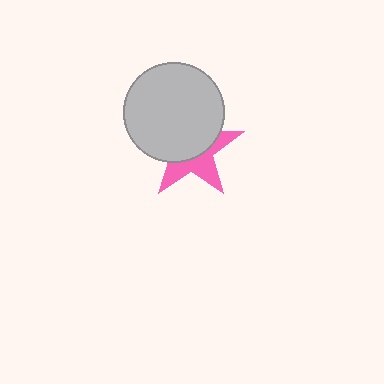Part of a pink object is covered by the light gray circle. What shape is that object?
It is a star.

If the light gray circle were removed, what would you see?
You would see the complete pink star.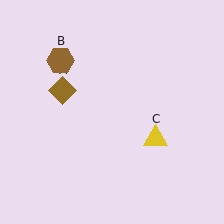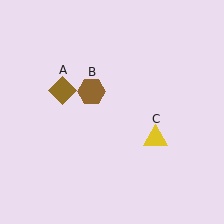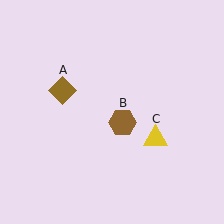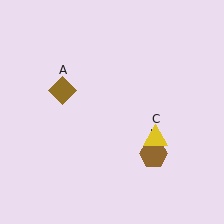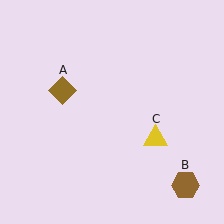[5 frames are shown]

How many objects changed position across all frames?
1 object changed position: brown hexagon (object B).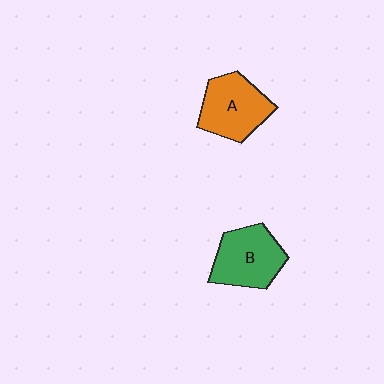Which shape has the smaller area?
Shape A (orange).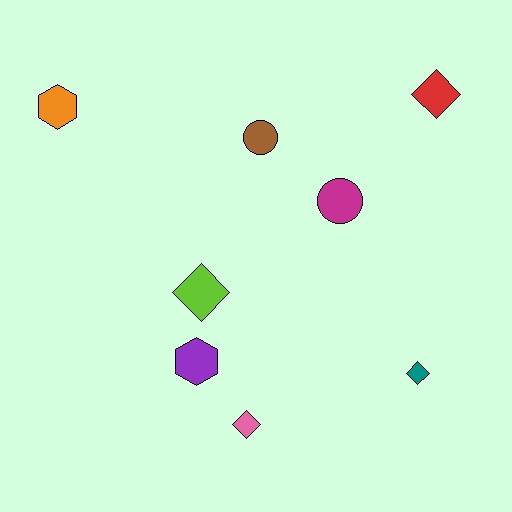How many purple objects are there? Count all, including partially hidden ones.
There is 1 purple object.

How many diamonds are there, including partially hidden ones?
There are 4 diamonds.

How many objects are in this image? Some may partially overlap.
There are 8 objects.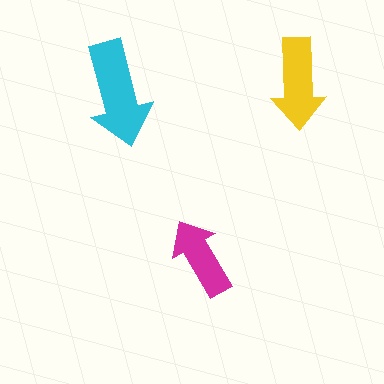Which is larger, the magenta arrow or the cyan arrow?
The cyan one.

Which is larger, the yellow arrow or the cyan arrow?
The cyan one.